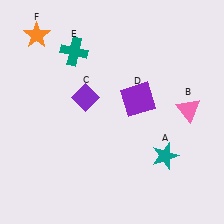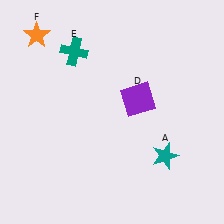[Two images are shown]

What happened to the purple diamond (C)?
The purple diamond (C) was removed in Image 2. It was in the top-left area of Image 1.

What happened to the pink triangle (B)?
The pink triangle (B) was removed in Image 2. It was in the top-right area of Image 1.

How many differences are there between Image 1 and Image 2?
There are 2 differences between the two images.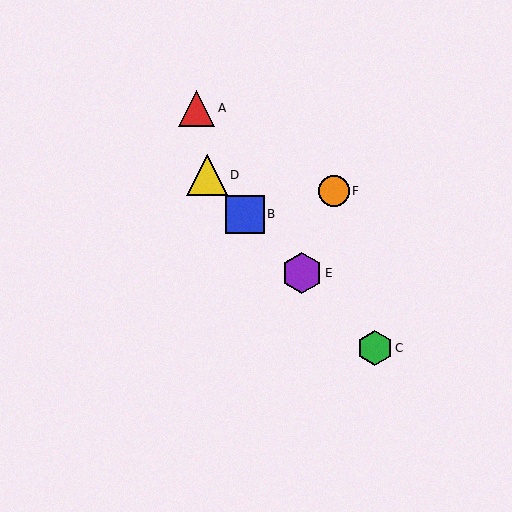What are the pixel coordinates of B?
Object B is at (245, 214).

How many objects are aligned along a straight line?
4 objects (B, C, D, E) are aligned along a straight line.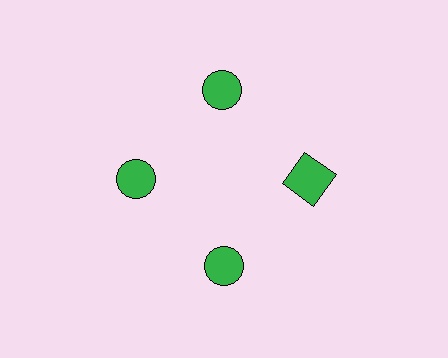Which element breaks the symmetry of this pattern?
The green square at roughly the 3 o'clock position breaks the symmetry. All other shapes are green circles.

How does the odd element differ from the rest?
It has a different shape: square instead of circle.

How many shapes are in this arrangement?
There are 4 shapes arranged in a ring pattern.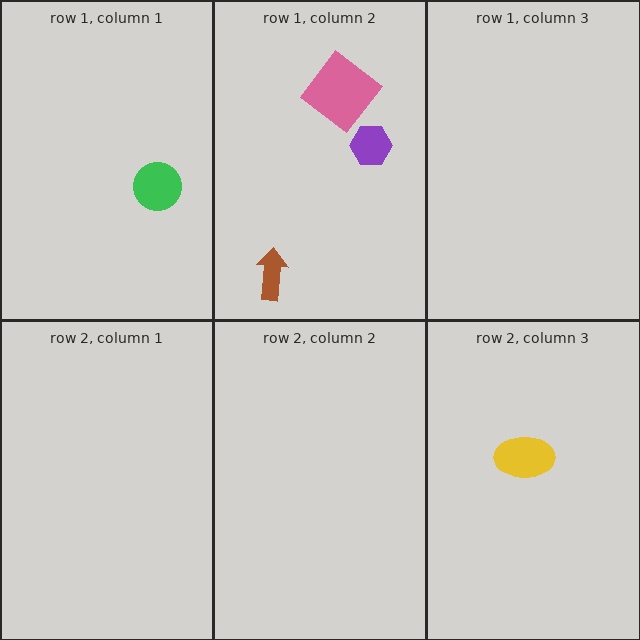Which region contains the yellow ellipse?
The row 2, column 3 region.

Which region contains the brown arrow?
The row 1, column 2 region.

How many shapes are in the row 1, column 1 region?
1.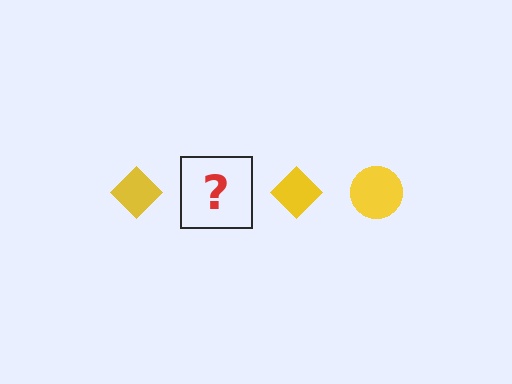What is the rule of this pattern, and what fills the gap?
The rule is that the pattern cycles through diamond, circle shapes in yellow. The gap should be filled with a yellow circle.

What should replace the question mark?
The question mark should be replaced with a yellow circle.